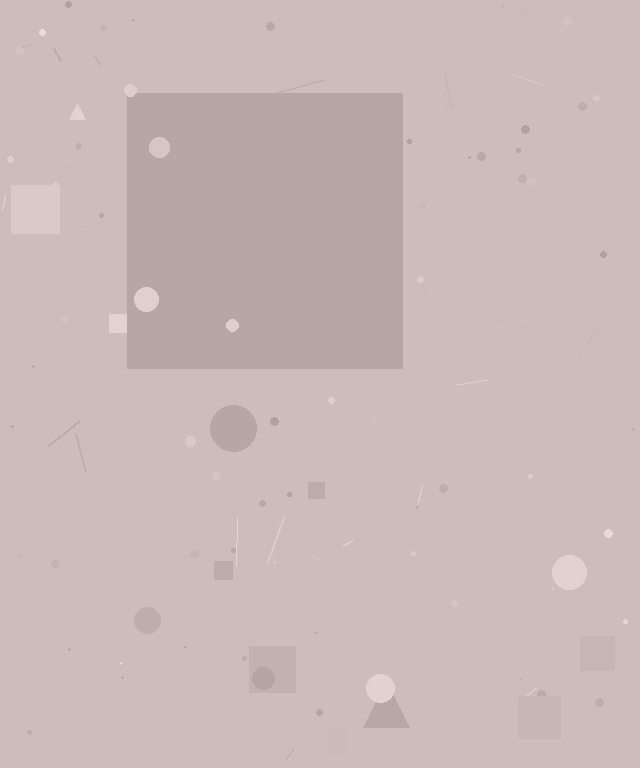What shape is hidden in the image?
A square is hidden in the image.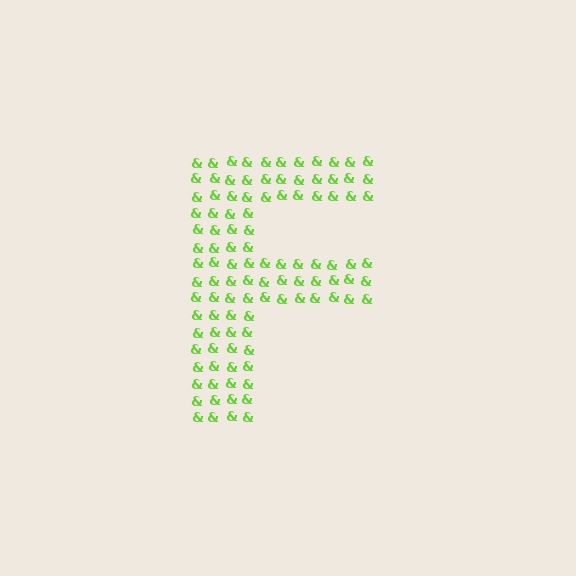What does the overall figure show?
The overall figure shows the letter F.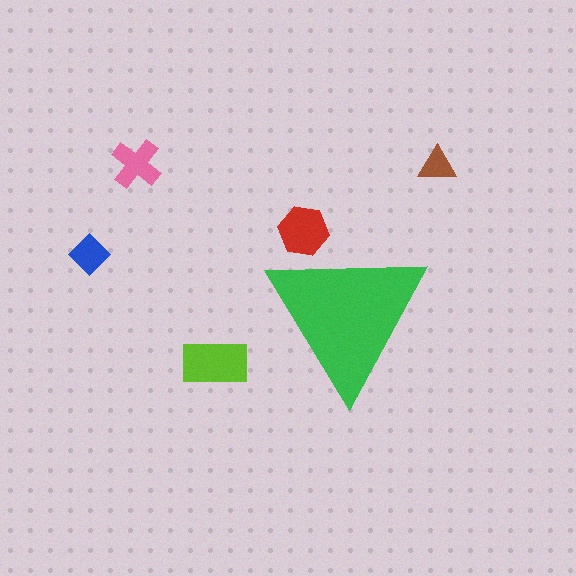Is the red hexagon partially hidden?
Yes, the red hexagon is partially hidden behind the green triangle.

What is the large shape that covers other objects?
A green triangle.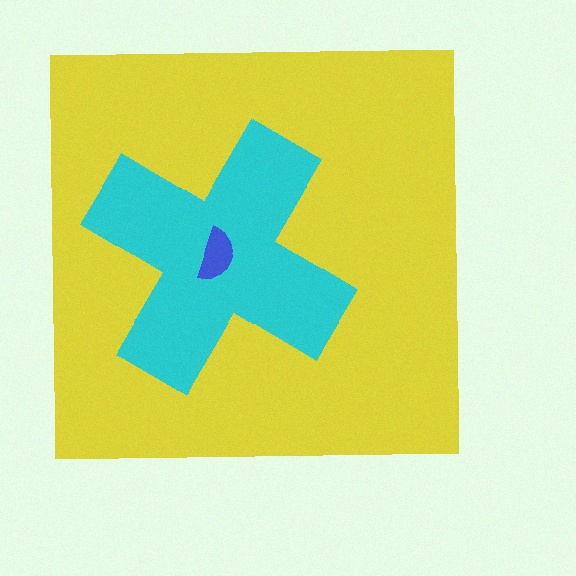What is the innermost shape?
The blue semicircle.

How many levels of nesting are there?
3.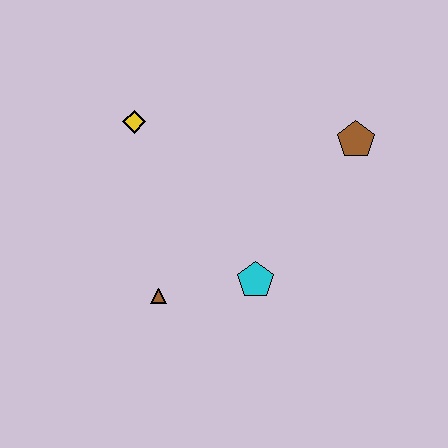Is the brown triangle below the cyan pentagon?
Yes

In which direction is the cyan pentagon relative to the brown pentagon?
The cyan pentagon is below the brown pentagon.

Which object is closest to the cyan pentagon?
The brown triangle is closest to the cyan pentagon.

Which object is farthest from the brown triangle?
The brown pentagon is farthest from the brown triangle.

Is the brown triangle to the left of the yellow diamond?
No